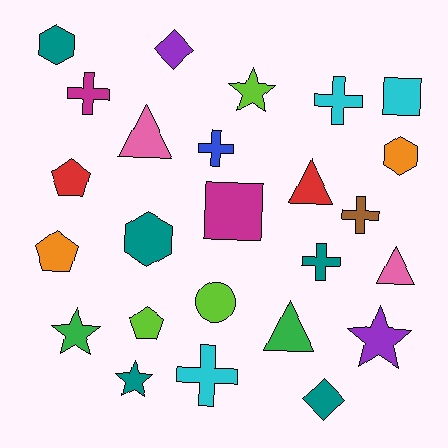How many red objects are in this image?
There are 2 red objects.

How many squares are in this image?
There are 2 squares.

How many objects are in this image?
There are 25 objects.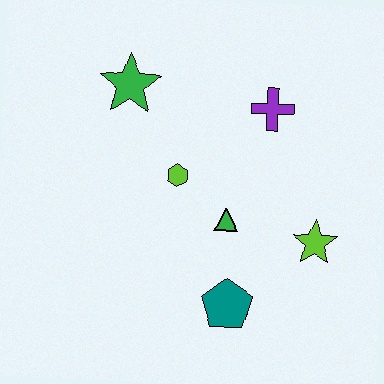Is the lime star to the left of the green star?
No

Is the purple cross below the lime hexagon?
No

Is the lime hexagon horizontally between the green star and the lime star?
Yes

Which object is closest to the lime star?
The green triangle is closest to the lime star.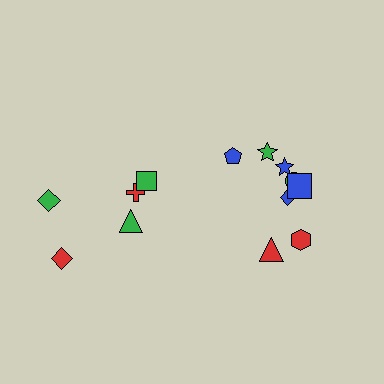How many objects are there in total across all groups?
There are 13 objects.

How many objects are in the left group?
There are 5 objects.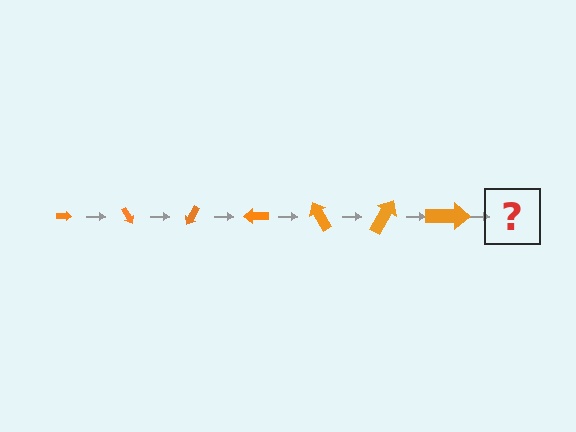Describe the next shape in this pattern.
It should be an arrow, larger than the previous one and rotated 420 degrees from the start.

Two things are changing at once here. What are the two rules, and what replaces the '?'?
The two rules are that the arrow grows larger each step and it rotates 60 degrees each step. The '?' should be an arrow, larger than the previous one and rotated 420 degrees from the start.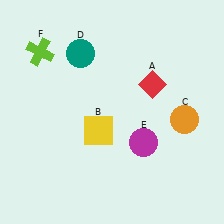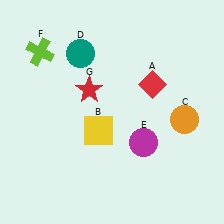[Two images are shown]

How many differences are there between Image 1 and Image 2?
There is 1 difference between the two images.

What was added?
A red star (G) was added in Image 2.